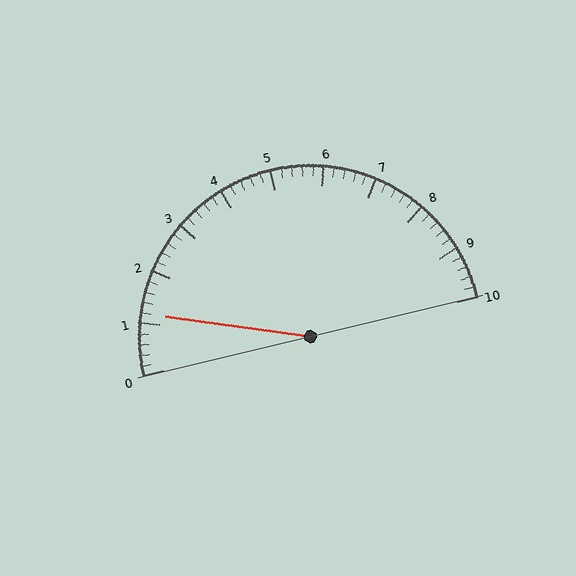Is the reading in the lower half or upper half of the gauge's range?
The reading is in the lower half of the range (0 to 10).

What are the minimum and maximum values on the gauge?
The gauge ranges from 0 to 10.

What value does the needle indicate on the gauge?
The needle indicates approximately 1.2.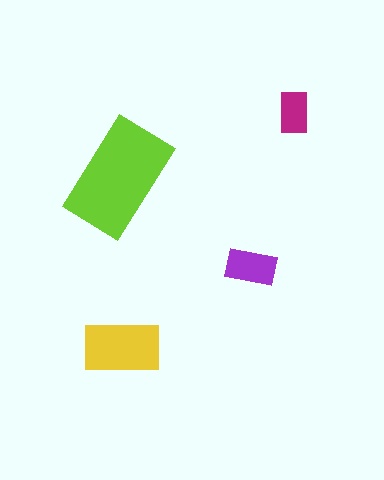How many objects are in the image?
There are 4 objects in the image.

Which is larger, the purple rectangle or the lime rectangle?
The lime one.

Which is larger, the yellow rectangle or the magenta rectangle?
The yellow one.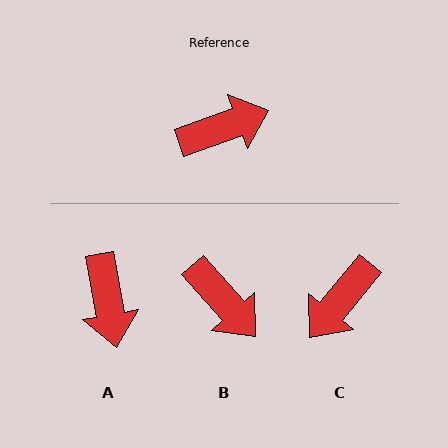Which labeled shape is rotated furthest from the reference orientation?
C, about 149 degrees away.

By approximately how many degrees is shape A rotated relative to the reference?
Approximately 99 degrees clockwise.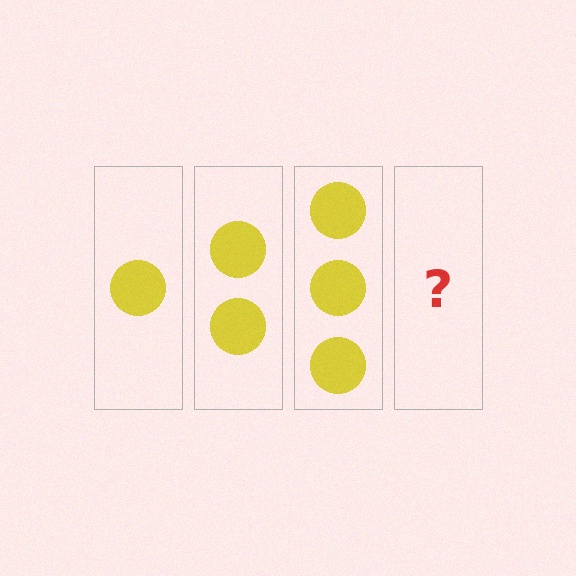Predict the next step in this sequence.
The next step is 4 circles.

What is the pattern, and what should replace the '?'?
The pattern is that each step adds one more circle. The '?' should be 4 circles.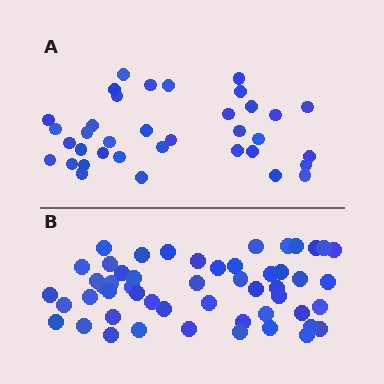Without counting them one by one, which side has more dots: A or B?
Region B (the bottom region) has more dots.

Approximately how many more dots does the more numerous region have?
Region B has approximately 15 more dots than region A.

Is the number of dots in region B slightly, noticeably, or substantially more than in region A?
Region B has noticeably more, but not dramatically so. The ratio is roughly 1.4 to 1.